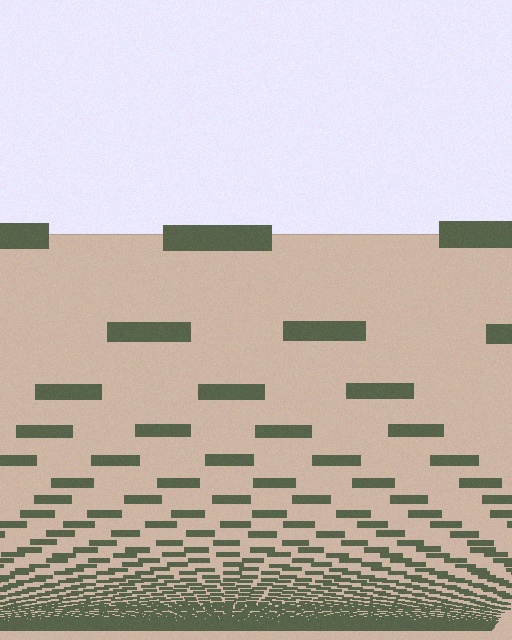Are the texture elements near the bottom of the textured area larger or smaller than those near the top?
Smaller. The gradient is inverted — elements near the bottom are smaller and denser.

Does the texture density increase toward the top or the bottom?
Density increases toward the bottom.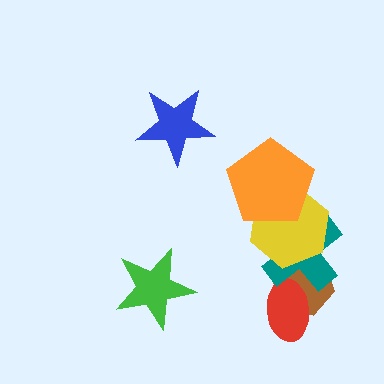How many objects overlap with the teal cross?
4 objects overlap with the teal cross.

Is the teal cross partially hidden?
Yes, it is partially covered by another shape.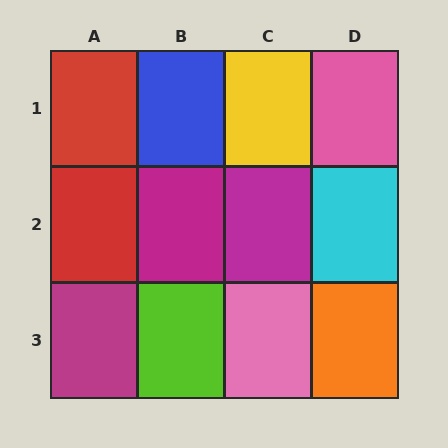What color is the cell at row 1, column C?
Yellow.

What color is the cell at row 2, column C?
Magenta.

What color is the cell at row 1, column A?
Red.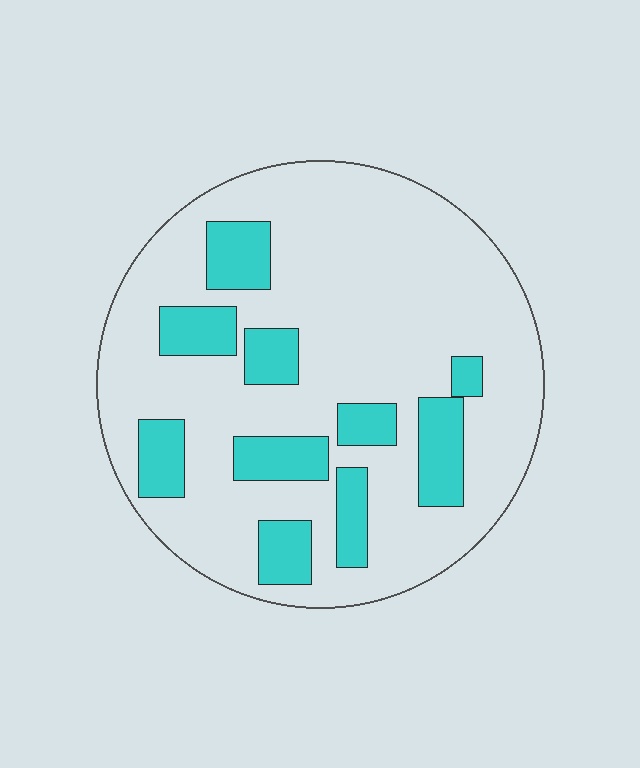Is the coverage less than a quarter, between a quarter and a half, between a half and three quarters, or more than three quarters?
Less than a quarter.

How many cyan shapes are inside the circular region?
10.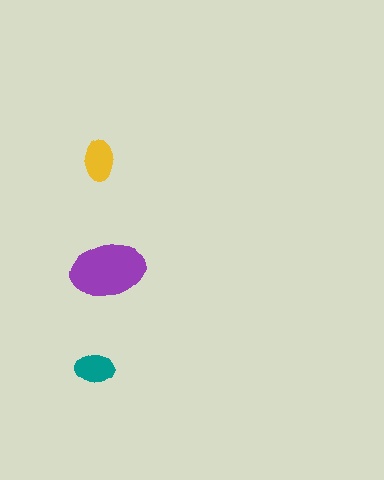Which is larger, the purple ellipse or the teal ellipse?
The purple one.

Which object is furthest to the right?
The purple ellipse is rightmost.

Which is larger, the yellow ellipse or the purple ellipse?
The purple one.